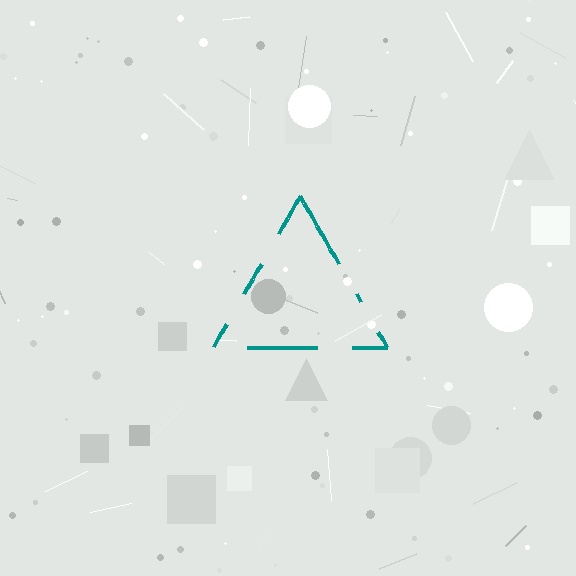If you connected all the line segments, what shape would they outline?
They would outline a triangle.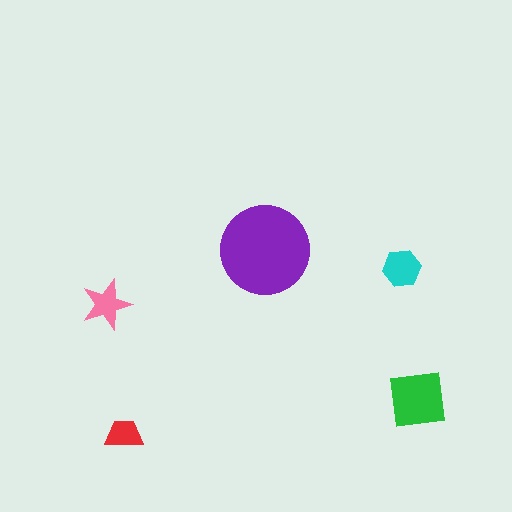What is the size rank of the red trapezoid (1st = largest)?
5th.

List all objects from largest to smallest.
The purple circle, the green square, the cyan hexagon, the pink star, the red trapezoid.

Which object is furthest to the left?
The pink star is leftmost.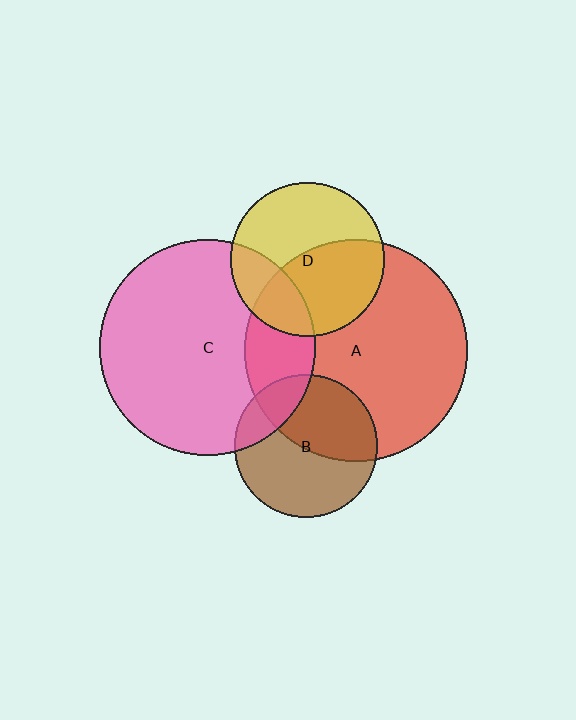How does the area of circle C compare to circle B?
Approximately 2.3 times.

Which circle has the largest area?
Circle A (red).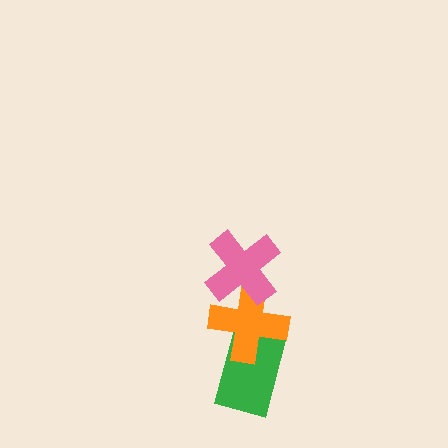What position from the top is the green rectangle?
The green rectangle is 3rd from the top.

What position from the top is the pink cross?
The pink cross is 1st from the top.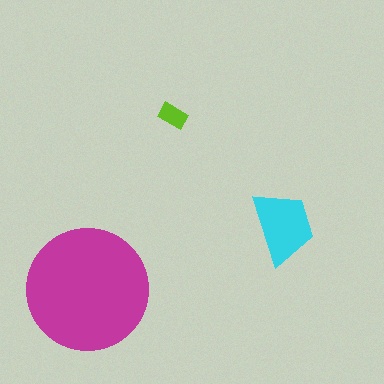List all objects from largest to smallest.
The magenta circle, the cyan trapezoid, the lime rectangle.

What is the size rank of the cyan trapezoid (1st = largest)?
2nd.